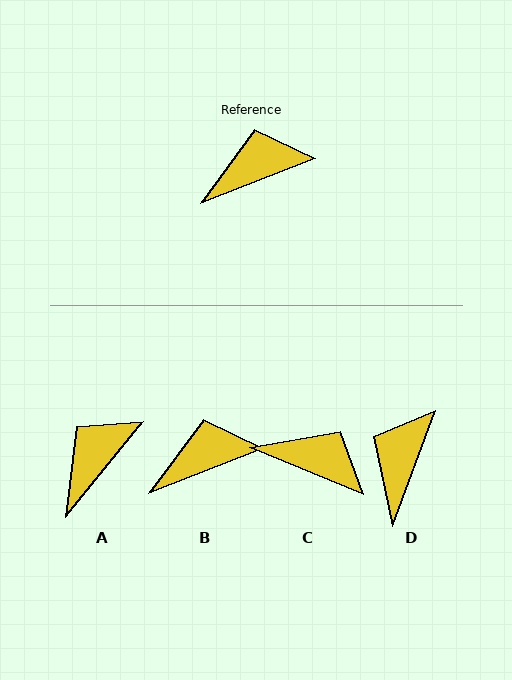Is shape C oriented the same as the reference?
No, it is off by about 44 degrees.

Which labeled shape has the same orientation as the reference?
B.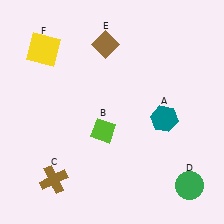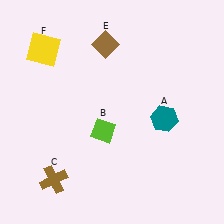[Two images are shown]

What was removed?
The green circle (D) was removed in Image 2.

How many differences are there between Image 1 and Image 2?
There is 1 difference between the two images.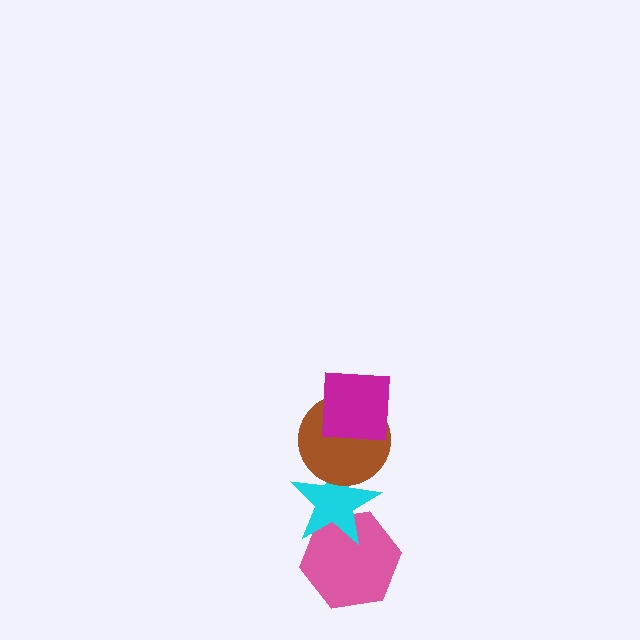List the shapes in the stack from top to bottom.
From top to bottom: the magenta square, the brown circle, the cyan star, the pink hexagon.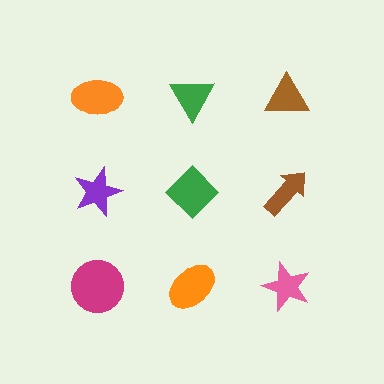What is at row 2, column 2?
A green diamond.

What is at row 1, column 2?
A green triangle.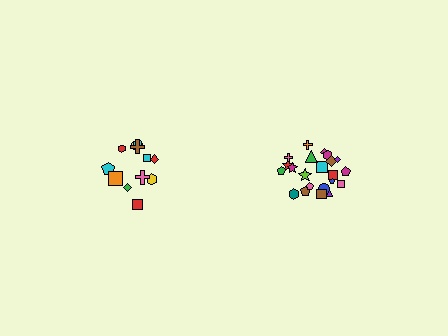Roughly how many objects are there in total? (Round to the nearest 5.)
Roughly 35 objects in total.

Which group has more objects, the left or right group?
The right group.